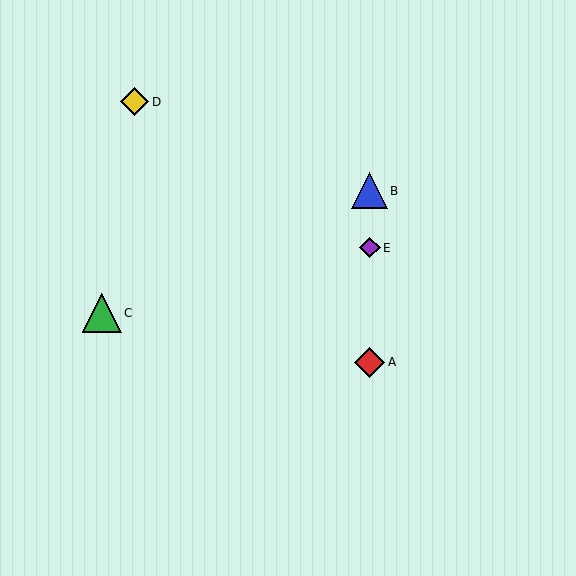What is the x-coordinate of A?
Object A is at x≈370.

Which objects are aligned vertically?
Objects A, B, E are aligned vertically.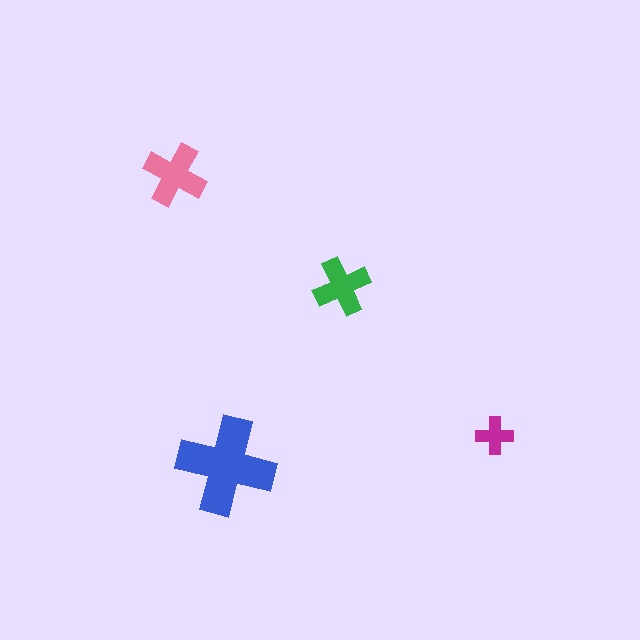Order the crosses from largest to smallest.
the blue one, the pink one, the green one, the magenta one.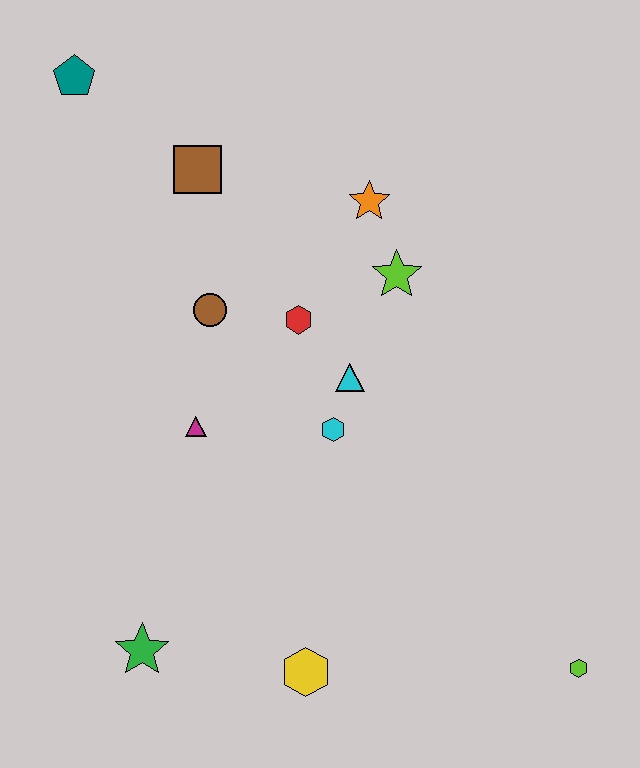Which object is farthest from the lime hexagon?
The teal pentagon is farthest from the lime hexagon.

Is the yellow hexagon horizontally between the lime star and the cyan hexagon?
No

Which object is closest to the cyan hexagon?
The cyan triangle is closest to the cyan hexagon.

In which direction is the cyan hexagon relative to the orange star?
The cyan hexagon is below the orange star.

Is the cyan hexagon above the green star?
Yes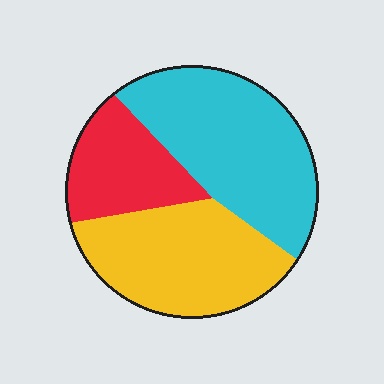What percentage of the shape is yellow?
Yellow covers roughly 35% of the shape.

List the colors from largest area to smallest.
From largest to smallest: cyan, yellow, red.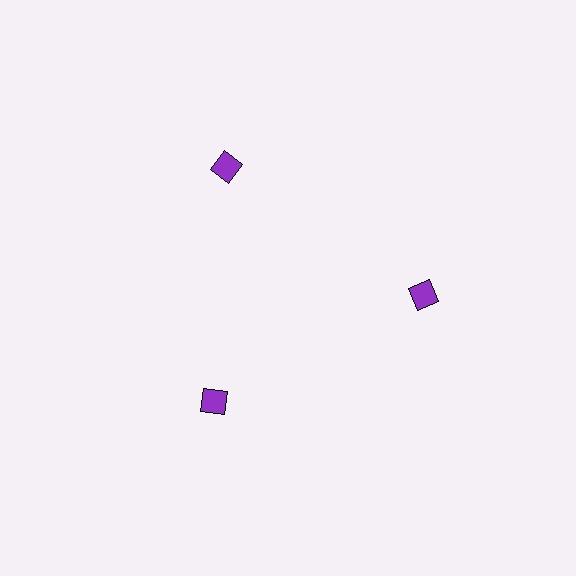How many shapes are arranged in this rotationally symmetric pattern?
There are 3 shapes, arranged in 3 groups of 1.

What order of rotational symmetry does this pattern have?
This pattern has 3-fold rotational symmetry.